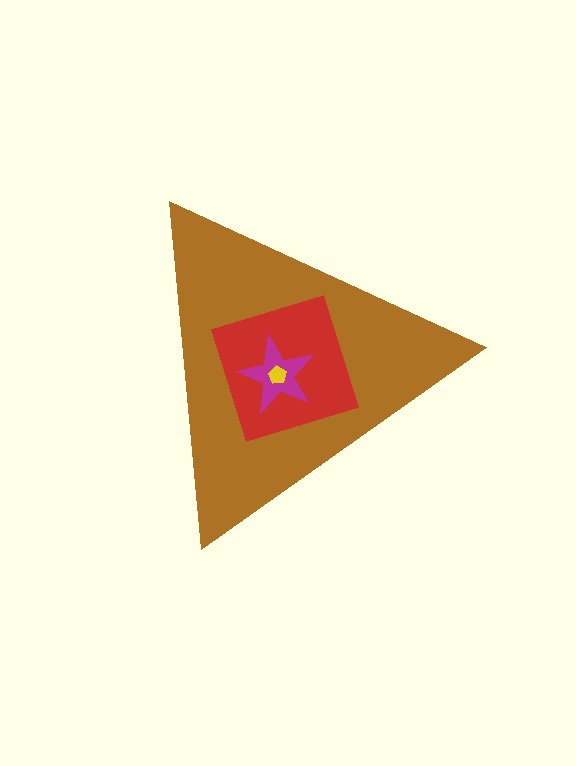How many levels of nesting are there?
4.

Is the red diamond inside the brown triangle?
Yes.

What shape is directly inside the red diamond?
The magenta star.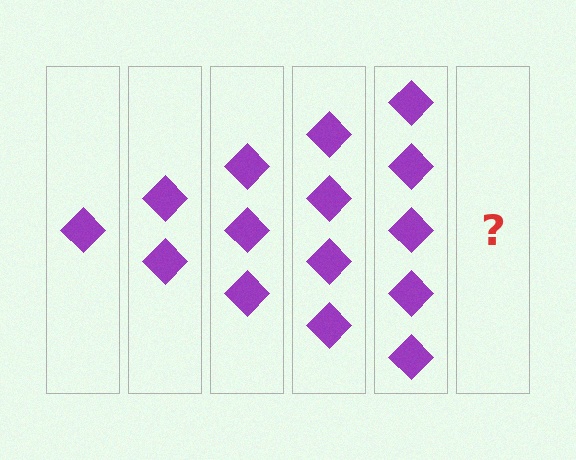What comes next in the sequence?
The next element should be 6 diamonds.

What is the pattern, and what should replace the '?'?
The pattern is that each step adds one more diamond. The '?' should be 6 diamonds.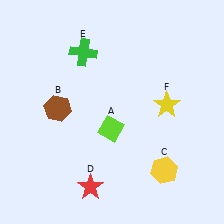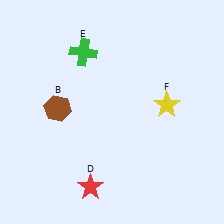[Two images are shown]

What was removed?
The yellow hexagon (C), the lime diamond (A) were removed in Image 2.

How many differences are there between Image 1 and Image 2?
There are 2 differences between the two images.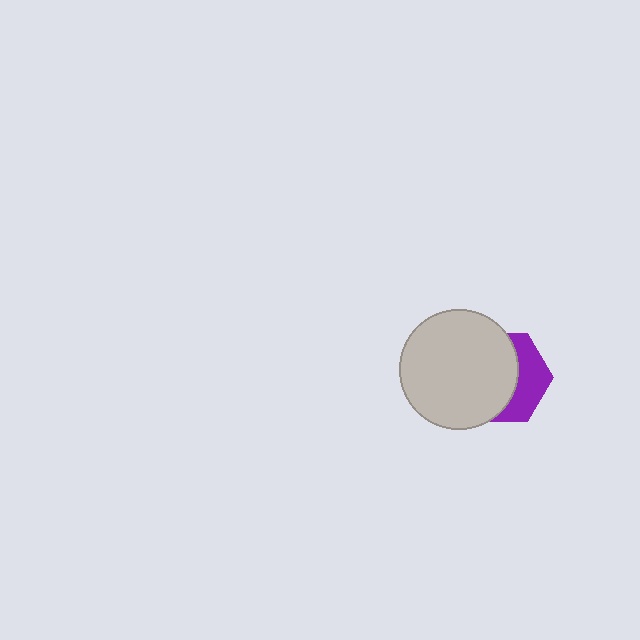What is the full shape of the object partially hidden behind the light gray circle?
The partially hidden object is a purple hexagon.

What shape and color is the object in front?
The object in front is a light gray circle.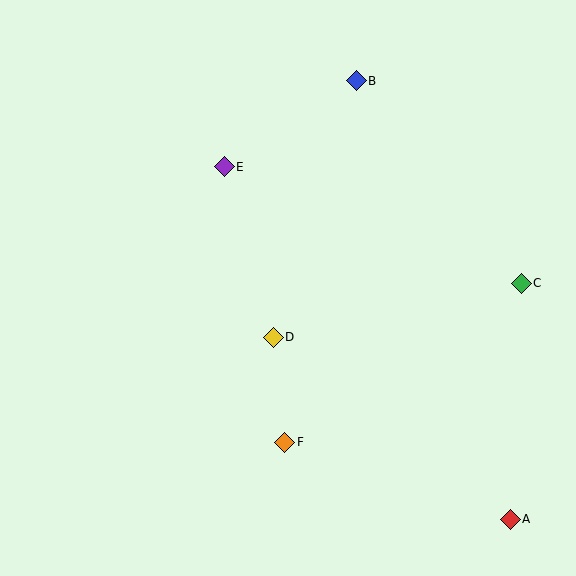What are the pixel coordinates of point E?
Point E is at (224, 167).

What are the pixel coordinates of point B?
Point B is at (356, 81).